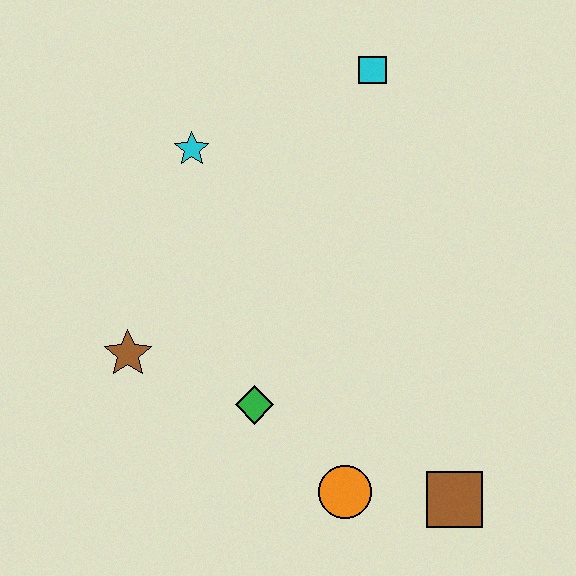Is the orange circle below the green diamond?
Yes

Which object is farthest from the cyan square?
The brown square is farthest from the cyan square.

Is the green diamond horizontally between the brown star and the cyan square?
Yes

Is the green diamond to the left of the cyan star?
No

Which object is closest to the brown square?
The orange circle is closest to the brown square.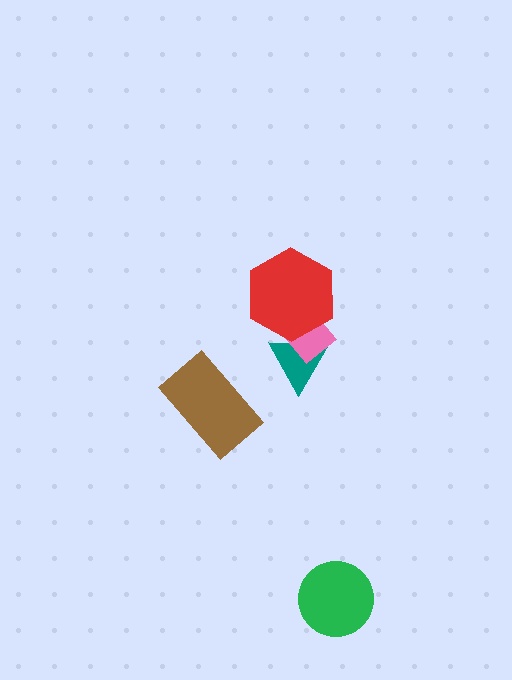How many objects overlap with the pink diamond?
2 objects overlap with the pink diamond.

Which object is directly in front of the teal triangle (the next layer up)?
The pink diamond is directly in front of the teal triangle.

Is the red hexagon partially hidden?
No, no other shape covers it.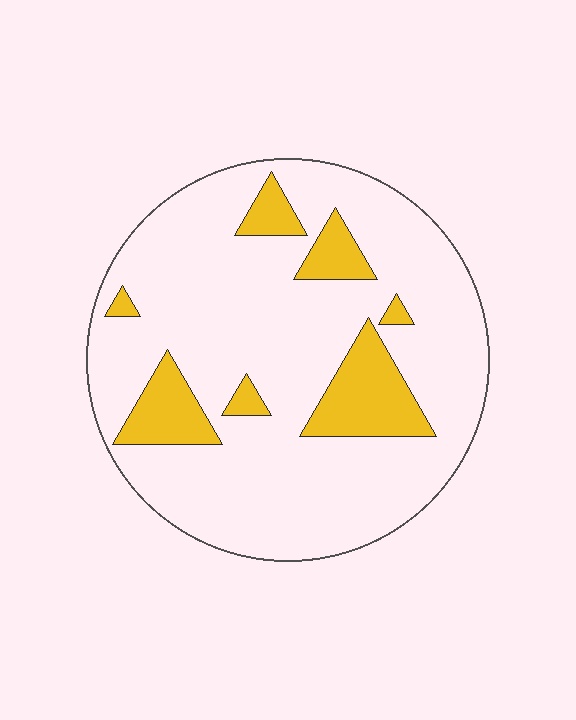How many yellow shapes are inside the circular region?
7.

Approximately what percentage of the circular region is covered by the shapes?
Approximately 15%.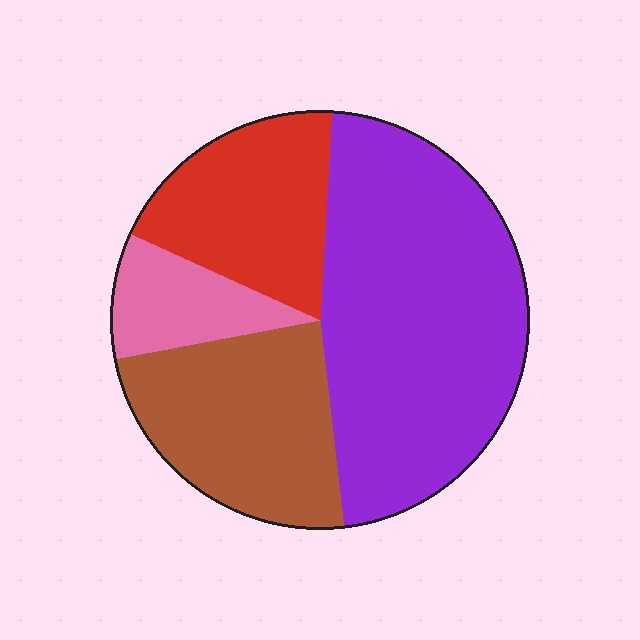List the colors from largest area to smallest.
From largest to smallest: purple, brown, red, pink.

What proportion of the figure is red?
Red takes up about one fifth (1/5) of the figure.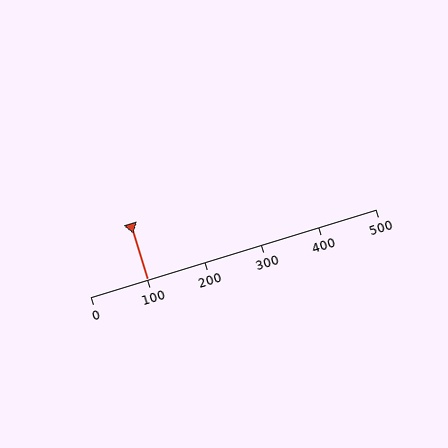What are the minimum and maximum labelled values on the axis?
The axis runs from 0 to 500.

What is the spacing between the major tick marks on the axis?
The major ticks are spaced 100 apart.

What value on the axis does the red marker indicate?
The marker indicates approximately 100.